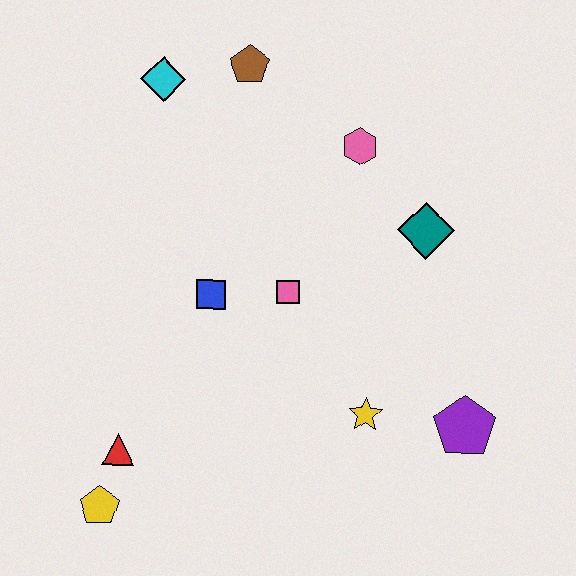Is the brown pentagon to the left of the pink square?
Yes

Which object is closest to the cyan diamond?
The brown pentagon is closest to the cyan diamond.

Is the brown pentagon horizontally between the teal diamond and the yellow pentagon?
Yes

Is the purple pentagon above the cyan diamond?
No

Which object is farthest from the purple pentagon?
The cyan diamond is farthest from the purple pentagon.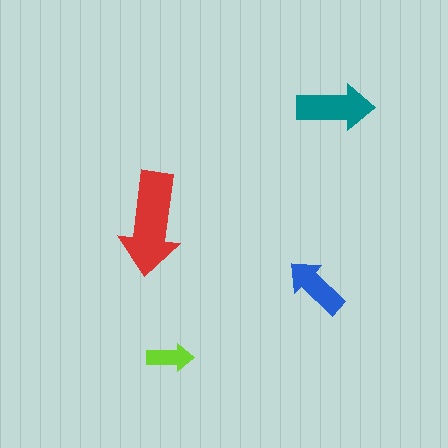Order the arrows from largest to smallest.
the red one, the teal one, the blue one, the lime one.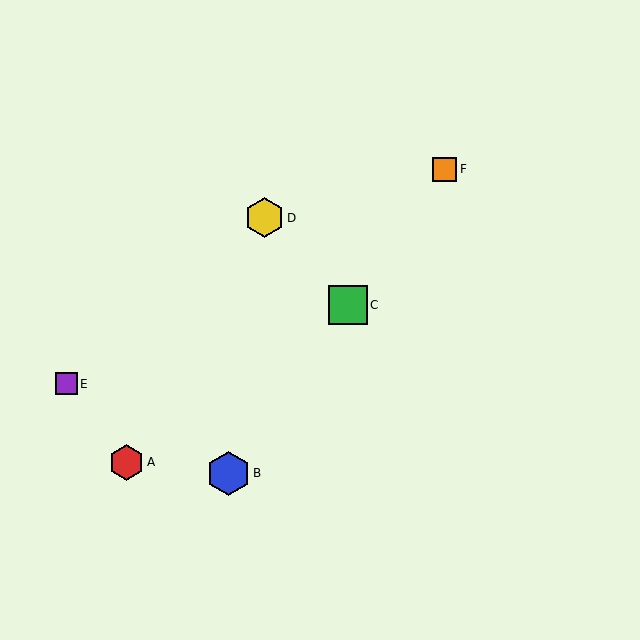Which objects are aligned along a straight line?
Objects B, C, F are aligned along a straight line.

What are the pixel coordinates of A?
Object A is at (127, 462).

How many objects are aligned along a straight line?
3 objects (B, C, F) are aligned along a straight line.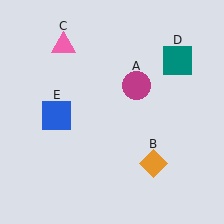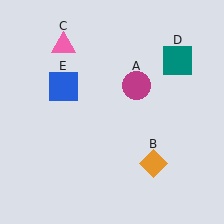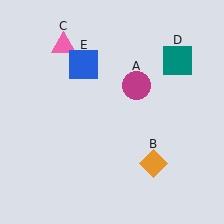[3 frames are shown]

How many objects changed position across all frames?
1 object changed position: blue square (object E).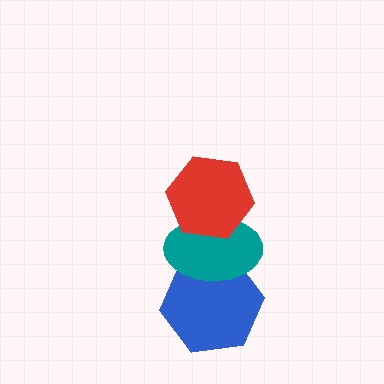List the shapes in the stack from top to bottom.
From top to bottom: the red hexagon, the teal ellipse, the blue hexagon.